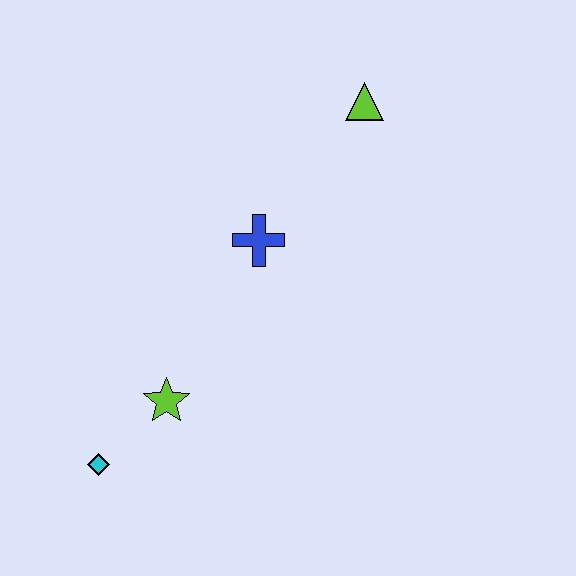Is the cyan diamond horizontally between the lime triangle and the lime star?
No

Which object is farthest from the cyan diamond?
The lime triangle is farthest from the cyan diamond.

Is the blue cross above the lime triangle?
No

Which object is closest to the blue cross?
The lime triangle is closest to the blue cross.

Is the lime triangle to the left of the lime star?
No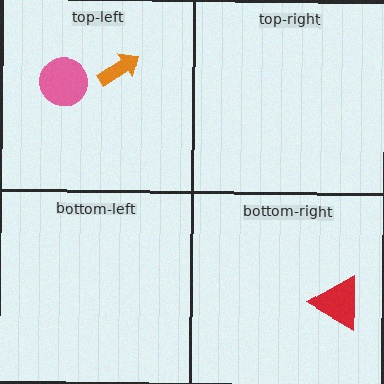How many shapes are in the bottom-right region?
1.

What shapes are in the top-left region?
The pink circle, the orange arrow.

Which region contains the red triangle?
The bottom-right region.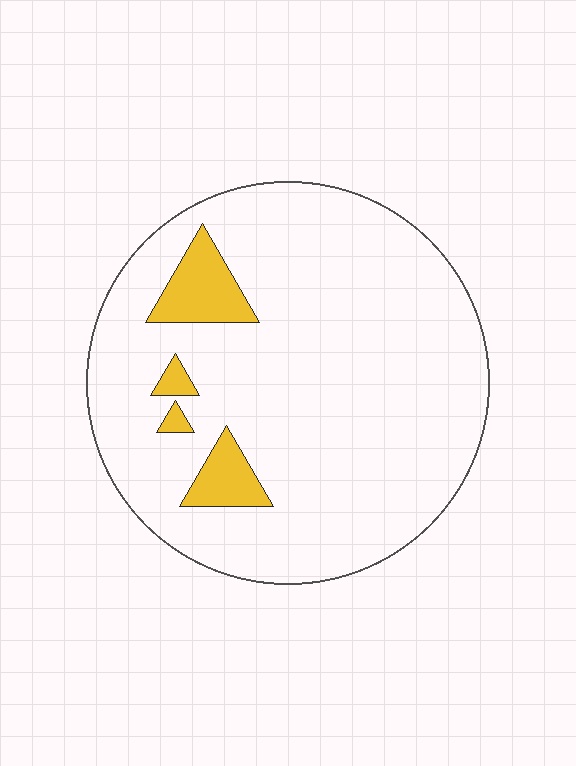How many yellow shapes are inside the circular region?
4.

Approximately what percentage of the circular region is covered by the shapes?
Approximately 10%.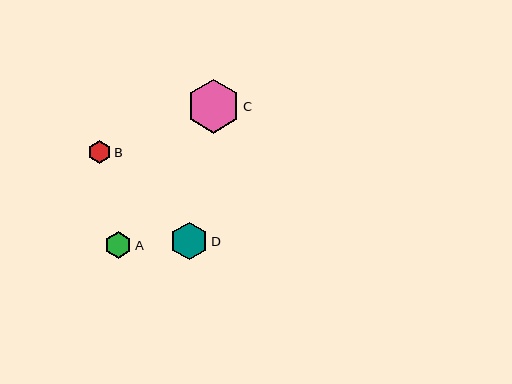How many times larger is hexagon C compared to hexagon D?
Hexagon C is approximately 1.4 times the size of hexagon D.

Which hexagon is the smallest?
Hexagon B is the smallest with a size of approximately 23 pixels.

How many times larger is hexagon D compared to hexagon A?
Hexagon D is approximately 1.4 times the size of hexagon A.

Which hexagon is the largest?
Hexagon C is the largest with a size of approximately 54 pixels.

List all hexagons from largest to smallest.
From largest to smallest: C, D, A, B.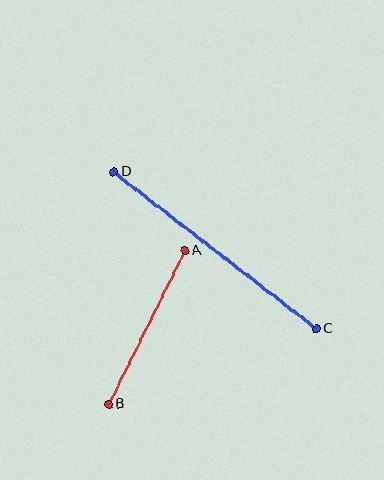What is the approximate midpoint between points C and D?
The midpoint is at approximately (215, 250) pixels.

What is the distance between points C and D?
The distance is approximately 257 pixels.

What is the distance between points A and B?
The distance is approximately 171 pixels.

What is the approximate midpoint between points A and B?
The midpoint is at approximately (147, 327) pixels.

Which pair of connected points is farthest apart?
Points C and D are farthest apart.